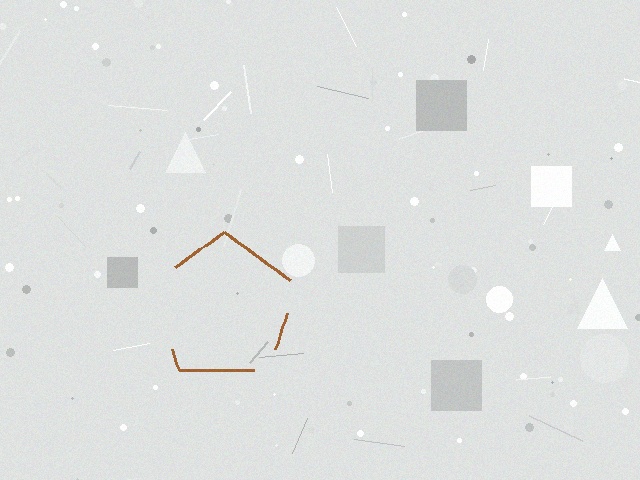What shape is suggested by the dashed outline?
The dashed outline suggests a pentagon.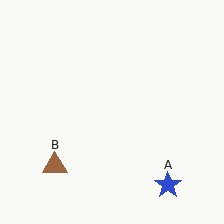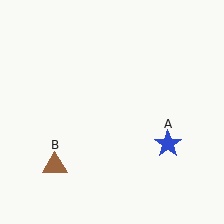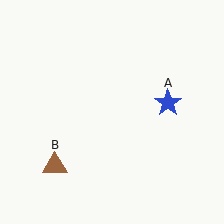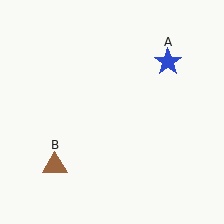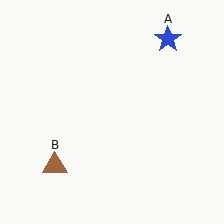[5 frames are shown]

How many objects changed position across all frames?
1 object changed position: blue star (object A).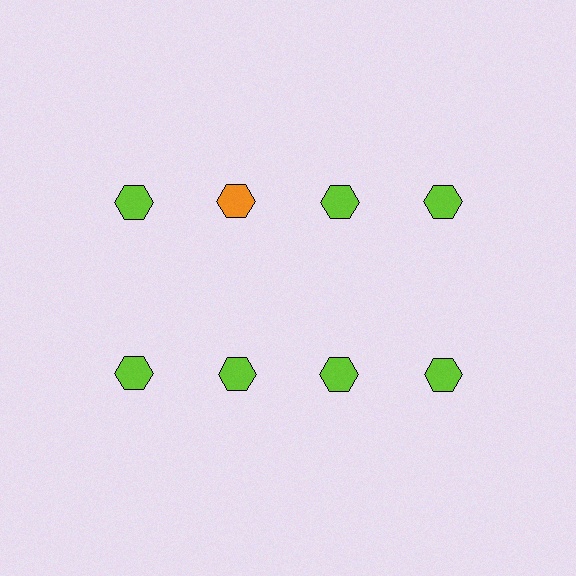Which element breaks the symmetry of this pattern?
The orange hexagon in the top row, second from left column breaks the symmetry. All other shapes are lime hexagons.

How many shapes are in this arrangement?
There are 8 shapes arranged in a grid pattern.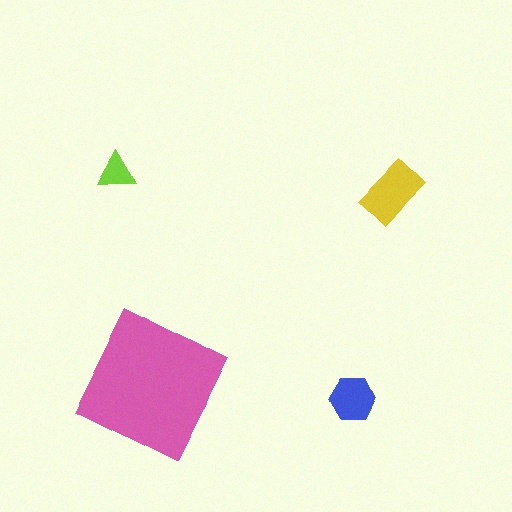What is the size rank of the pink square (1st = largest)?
1st.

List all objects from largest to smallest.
The pink square, the yellow rectangle, the blue hexagon, the lime triangle.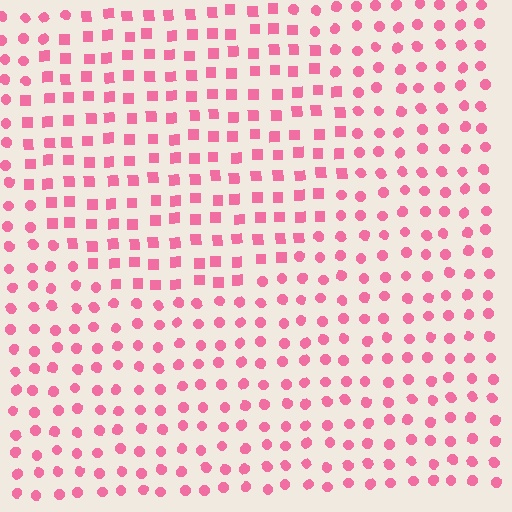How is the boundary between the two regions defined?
The boundary is defined by a change in element shape: squares inside vs. circles outside. All elements share the same color and spacing.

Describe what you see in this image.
The image is filled with small pink elements arranged in a uniform grid. A circle-shaped region contains squares, while the surrounding area contains circles. The boundary is defined purely by the change in element shape.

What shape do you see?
I see a circle.